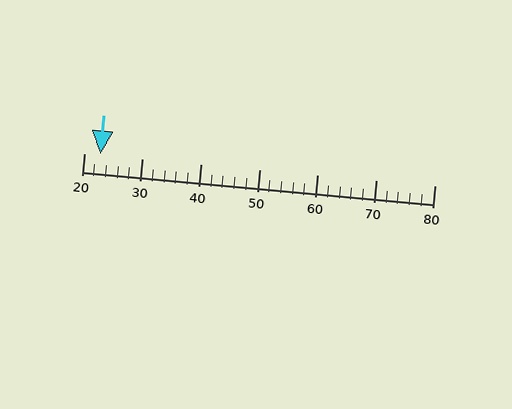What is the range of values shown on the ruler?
The ruler shows values from 20 to 80.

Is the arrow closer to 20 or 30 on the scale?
The arrow is closer to 20.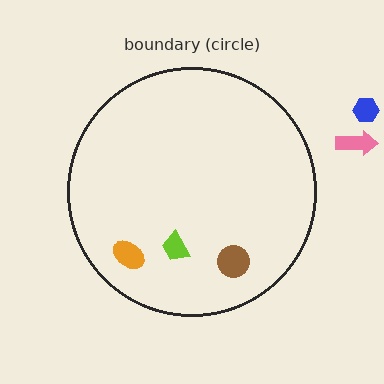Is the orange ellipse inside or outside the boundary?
Inside.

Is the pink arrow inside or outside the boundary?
Outside.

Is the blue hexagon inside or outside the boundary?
Outside.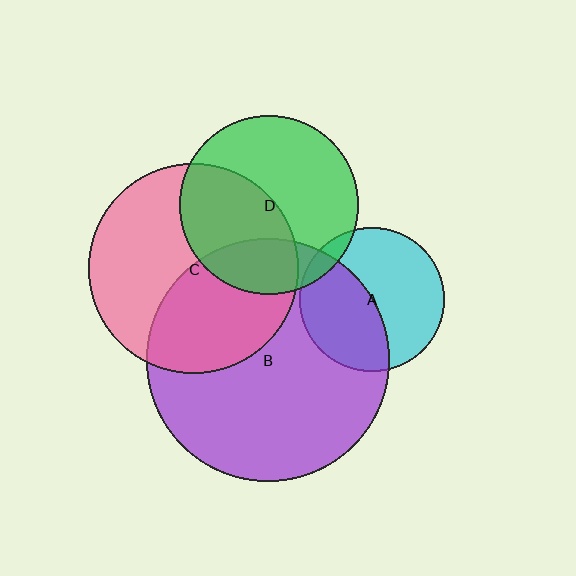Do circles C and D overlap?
Yes.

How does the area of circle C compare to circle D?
Approximately 1.4 times.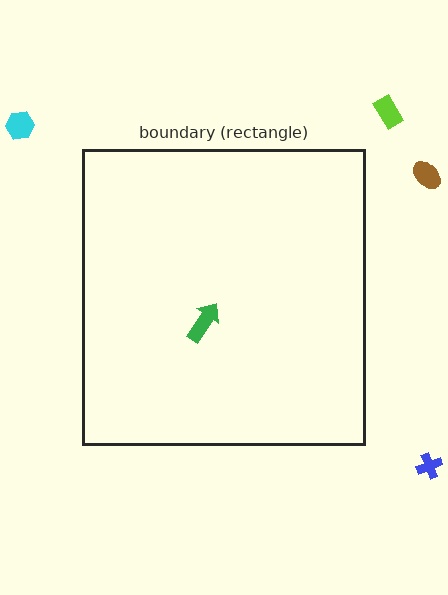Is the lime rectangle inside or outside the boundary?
Outside.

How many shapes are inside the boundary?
1 inside, 4 outside.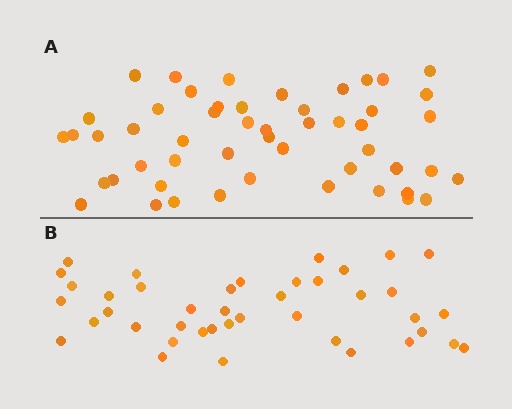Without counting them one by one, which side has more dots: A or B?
Region A (the top region) has more dots.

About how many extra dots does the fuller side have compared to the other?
Region A has roughly 10 or so more dots than region B.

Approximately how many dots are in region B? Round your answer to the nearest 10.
About 40 dots. (The exact count is 41, which rounds to 40.)